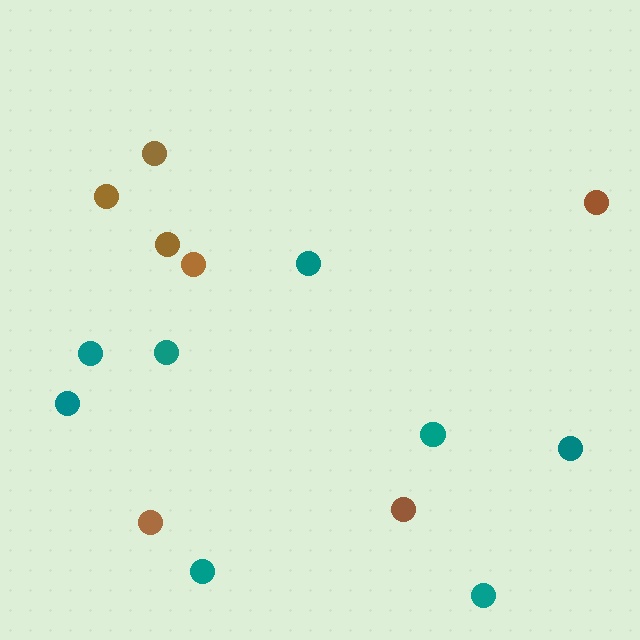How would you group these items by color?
There are 2 groups: one group of brown circles (7) and one group of teal circles (8).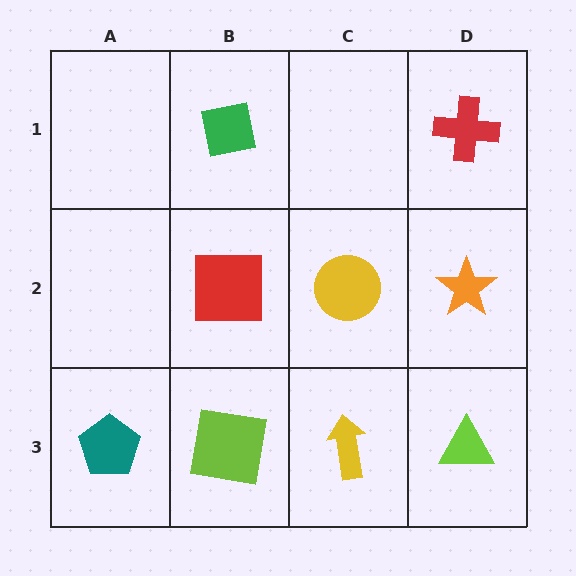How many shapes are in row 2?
3 shapes.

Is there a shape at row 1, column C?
No, that cell is empty.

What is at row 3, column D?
A lime triangle.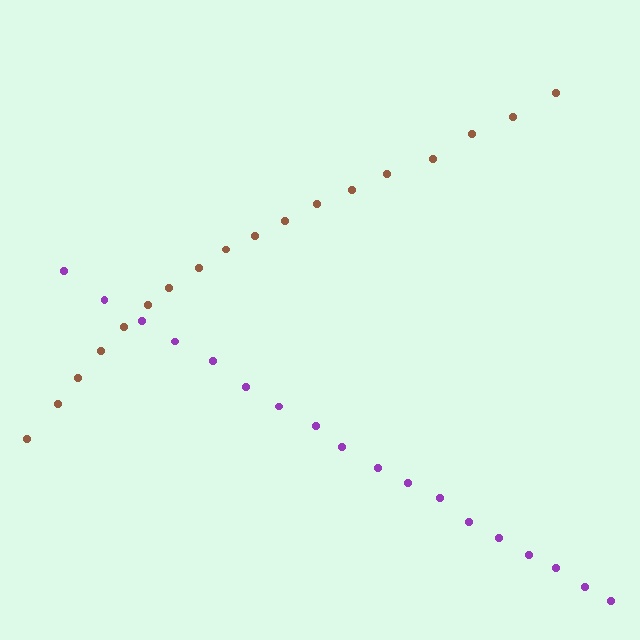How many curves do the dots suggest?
There are 2 distinct paths.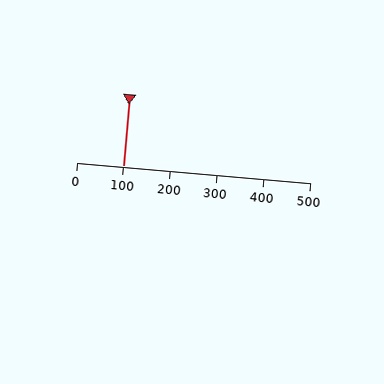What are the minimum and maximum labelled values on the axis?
The axis runs from 0 to 500.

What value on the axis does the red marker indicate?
The marker indicates approximately 100.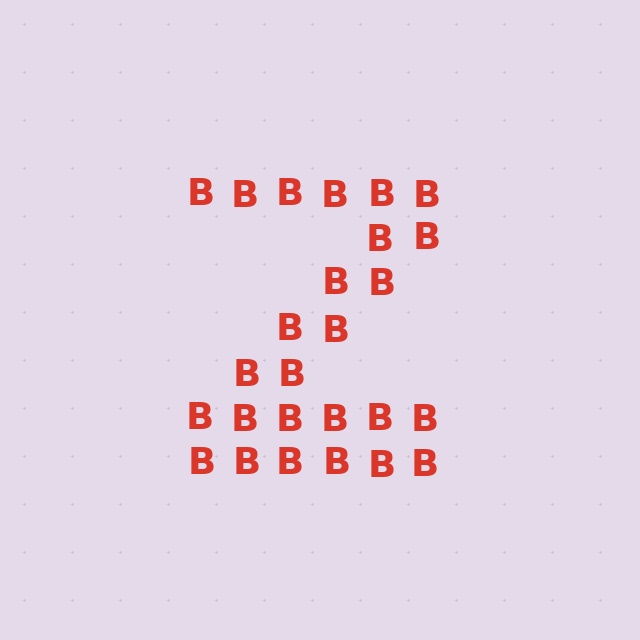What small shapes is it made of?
It is made of small letter B's.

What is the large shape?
The large shape is the letter Z.